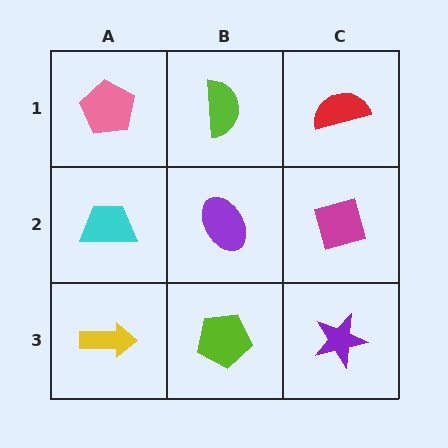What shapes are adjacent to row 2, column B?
A lime semicircle (row 1, column B), a lime pentagon (row 3, column B), a cyan trapezoid (row 2, column A), a magenta diamond (row 2, column C).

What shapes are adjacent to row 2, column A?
A pink pentagon (row 1, column A), a yellow arrow (row 3, column A), a purple ellipse (row 2, column B).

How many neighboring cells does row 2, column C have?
3.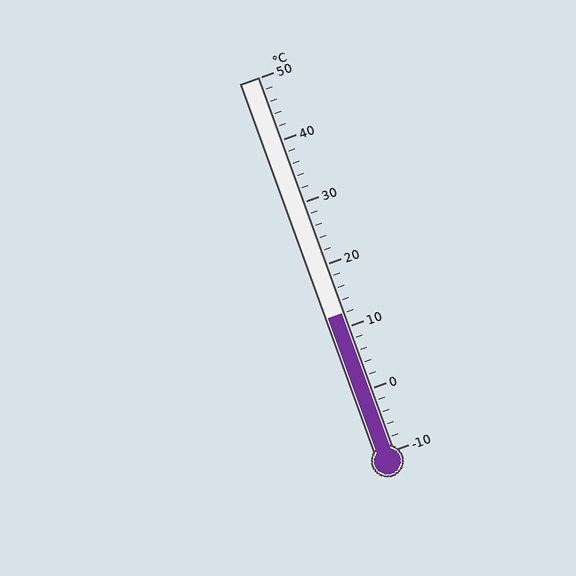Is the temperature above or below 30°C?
The temperature is below 30°C.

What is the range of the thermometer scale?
The thermometer scale ranges from -10°C to 50°C.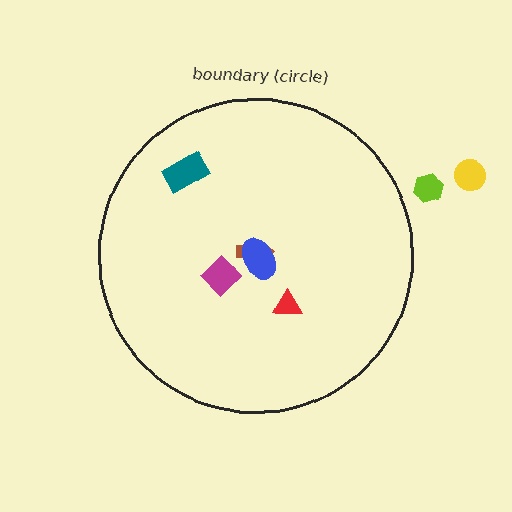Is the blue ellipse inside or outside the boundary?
Inside.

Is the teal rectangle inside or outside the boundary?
Inside.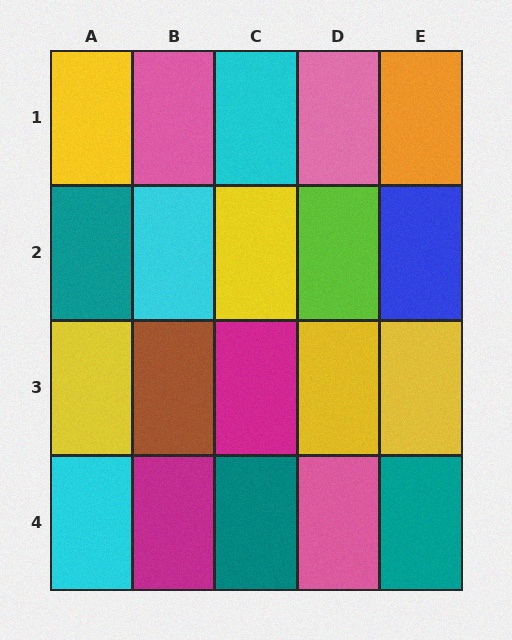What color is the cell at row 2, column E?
Blue.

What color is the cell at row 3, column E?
Yellow.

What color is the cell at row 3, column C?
Magenta.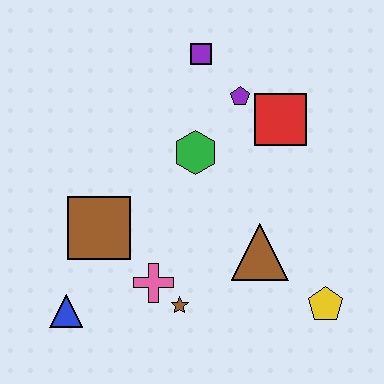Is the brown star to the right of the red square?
No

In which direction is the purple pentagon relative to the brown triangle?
The purple pentagon is above the brown triangle.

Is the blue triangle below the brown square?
Yes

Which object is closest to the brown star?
The pink cross is closest to the brown star.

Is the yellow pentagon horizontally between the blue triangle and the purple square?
No